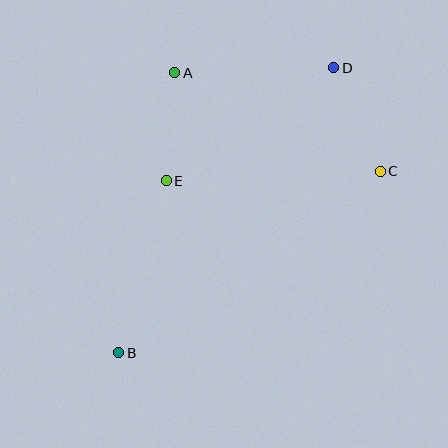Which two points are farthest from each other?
Points B and D are farthest from each other.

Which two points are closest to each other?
Points A and E are closest to each other.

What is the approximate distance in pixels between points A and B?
The distance between A and B is approximately 286 pixels.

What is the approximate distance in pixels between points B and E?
The distance between B and E is approximately 178 pixels.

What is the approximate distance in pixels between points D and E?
The distance between D and E is approximately 202 pixels.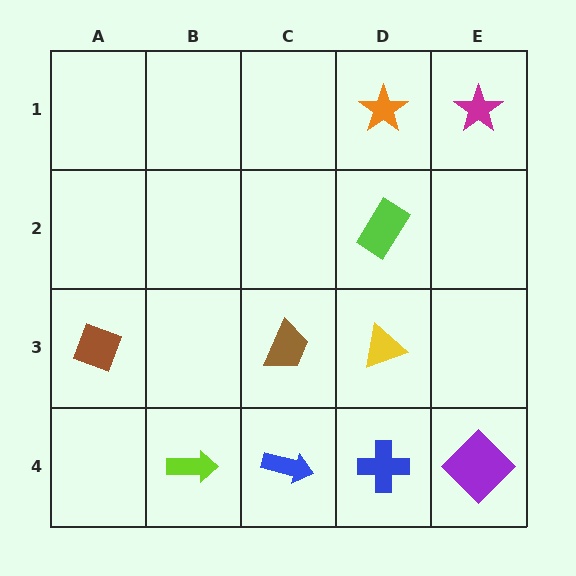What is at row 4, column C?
A blue arrow.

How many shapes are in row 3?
3 shapes.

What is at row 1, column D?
An orange star.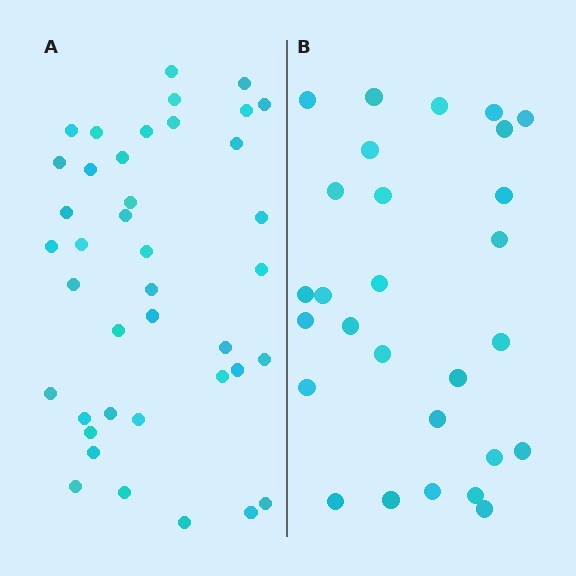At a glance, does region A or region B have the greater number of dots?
Region A (the left region) has more dots.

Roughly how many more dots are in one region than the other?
Region A has roughly 12 or so more dots than region B.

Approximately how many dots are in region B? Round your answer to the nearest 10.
About 30 dots. (The exact count is 28, which rounds to 30.)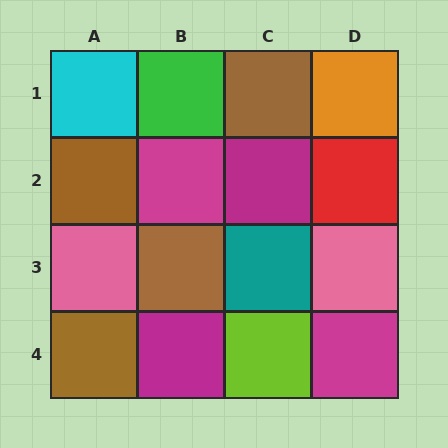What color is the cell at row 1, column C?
Brown.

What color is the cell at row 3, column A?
Pink.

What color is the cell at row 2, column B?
Magenta.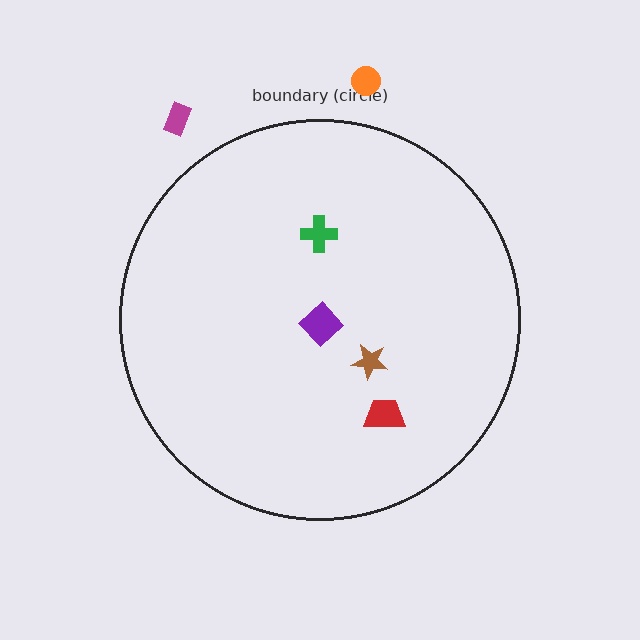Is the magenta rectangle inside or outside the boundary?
Outside.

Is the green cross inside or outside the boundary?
Inside.